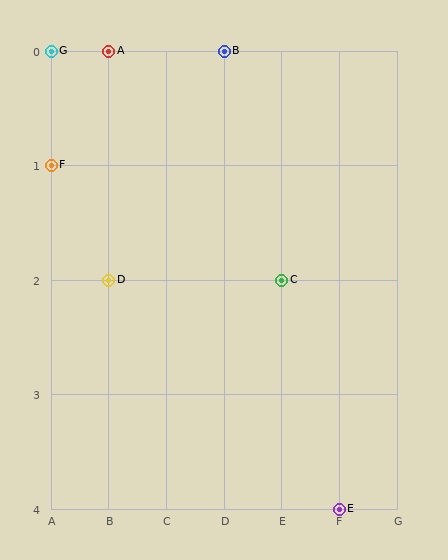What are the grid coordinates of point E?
Point E is at grid coordinates (F, 4).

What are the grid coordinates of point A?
Point A is at grid coordinates (B, 0).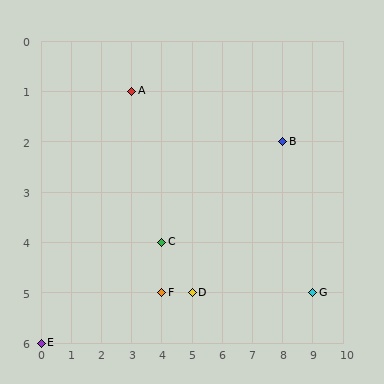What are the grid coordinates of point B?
Point B is at grid coordinates (8, 2).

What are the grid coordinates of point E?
Point E is at grid coordinates (0, 6).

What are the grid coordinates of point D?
Point D is at grid coordinates (5, 5).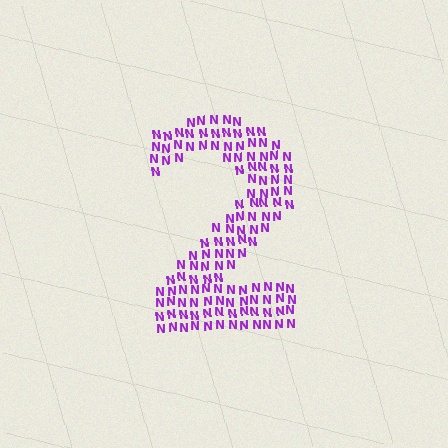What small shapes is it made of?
It is made of small letter N's.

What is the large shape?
The large shape is the digit 2.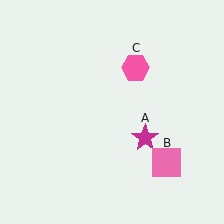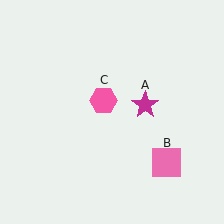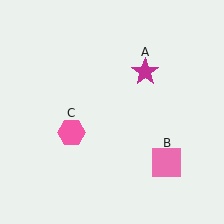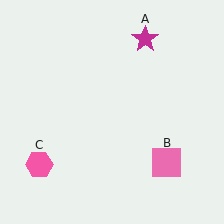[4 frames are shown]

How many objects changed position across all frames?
2 objects changed position: magenta star (object A), pink hexagon (object C).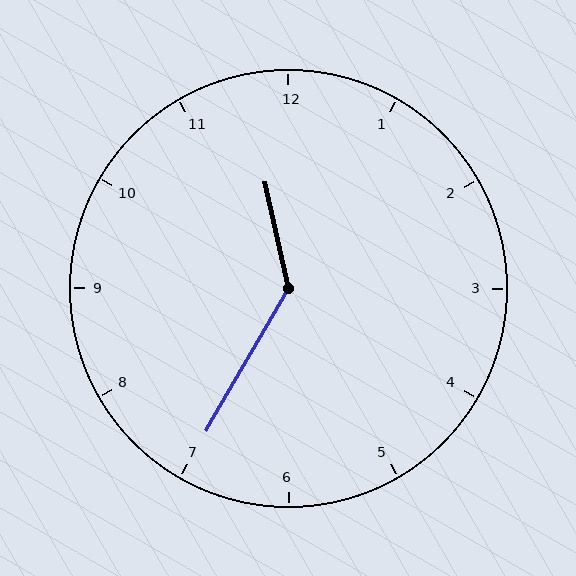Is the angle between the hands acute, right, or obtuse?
It is obtuse.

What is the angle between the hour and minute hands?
Approximately 138 degrees.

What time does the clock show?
11:35.